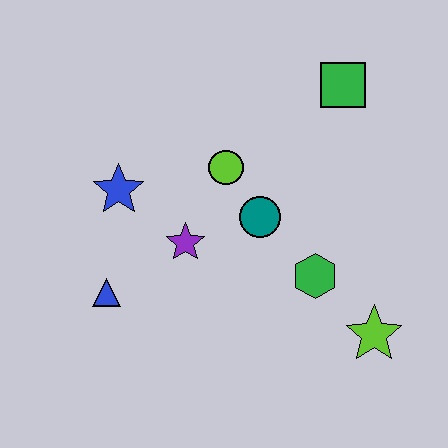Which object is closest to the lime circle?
The teal circle is closest to the lime circle.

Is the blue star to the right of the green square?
No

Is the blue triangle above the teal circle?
No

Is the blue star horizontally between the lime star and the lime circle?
No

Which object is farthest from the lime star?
The blue star is farthest from the lime star.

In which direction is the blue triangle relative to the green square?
The blue triangle is to the left of the green square.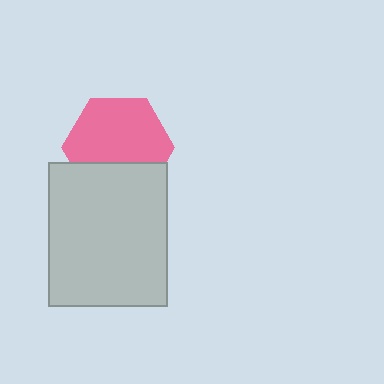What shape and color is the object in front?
The object in front is a light gray rectangle.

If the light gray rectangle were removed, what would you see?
You would see the complete pink hexagon.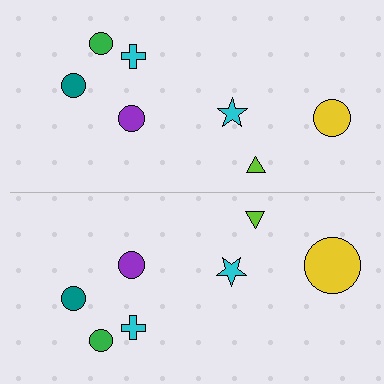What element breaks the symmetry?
The yellow circle on the bottom side has a different size than its mirror counterpart.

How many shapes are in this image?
There are 14 shapes in this image.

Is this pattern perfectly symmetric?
No, the pattern is not perfectly symmetric. The yellow circle on the bottom side has a different size than its mirror counterpart.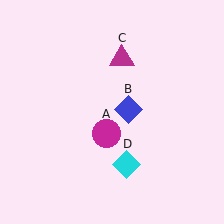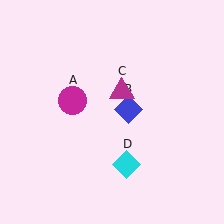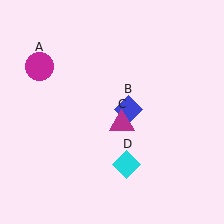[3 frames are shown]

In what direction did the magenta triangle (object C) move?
The magenta triangle (object C) moved down.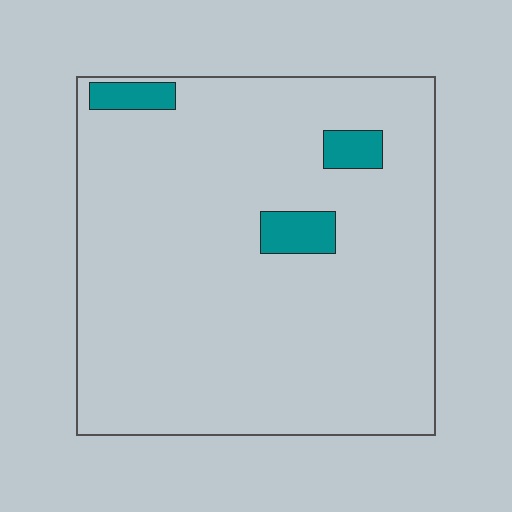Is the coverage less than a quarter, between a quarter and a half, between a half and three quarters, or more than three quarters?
Less than a quarter.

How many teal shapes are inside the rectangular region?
3.